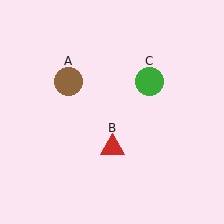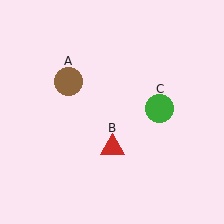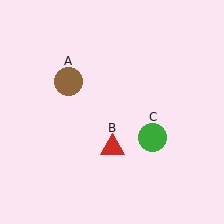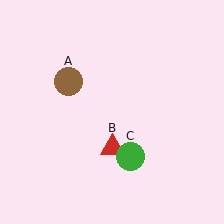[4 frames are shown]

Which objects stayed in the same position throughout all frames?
Brown circle (object A) and red triangle (object B) remained stationary.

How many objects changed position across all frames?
1 object changed position: green circle (object C).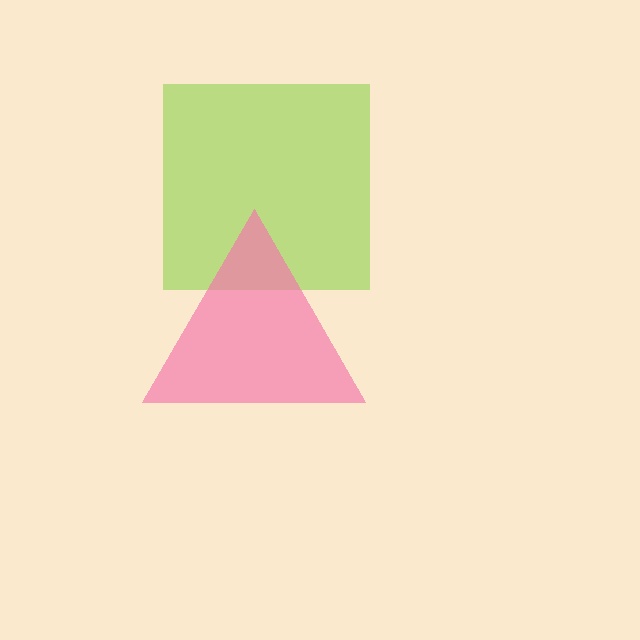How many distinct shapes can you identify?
There are 2 distinct shapes: a lime square, a pink triangle.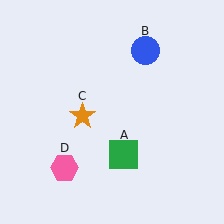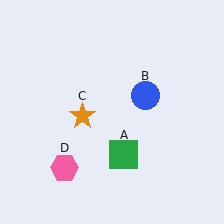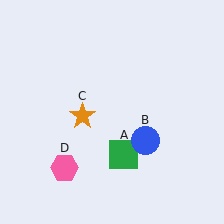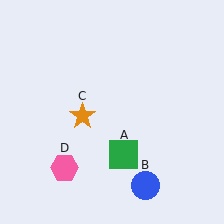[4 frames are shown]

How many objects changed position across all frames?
1 object changed position: blue circle (object B).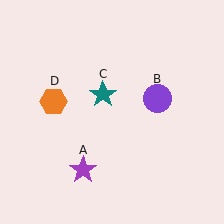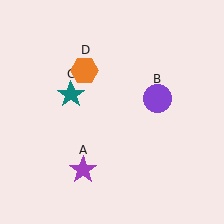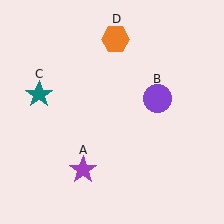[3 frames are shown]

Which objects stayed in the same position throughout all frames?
Purple star (object A) and purple circle (object B) remained stationary.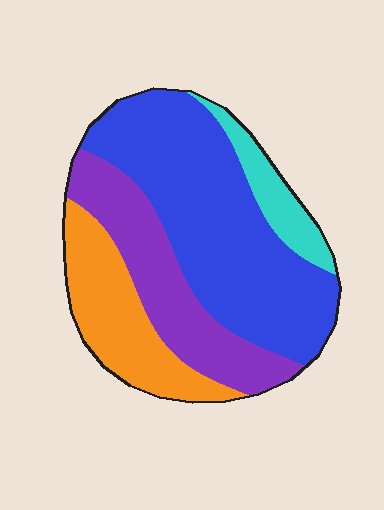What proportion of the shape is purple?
Purple takes up about one quarter (1/4) of the shape.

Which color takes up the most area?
Blue, at roughly 45%.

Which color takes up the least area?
Cyan, at roughly 10%.